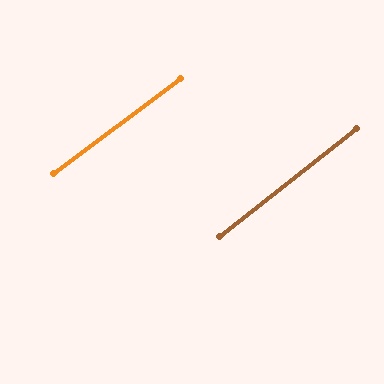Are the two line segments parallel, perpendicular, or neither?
Parallel — their directions differ by only 1.4°.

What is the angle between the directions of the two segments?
Approximately 1 degree.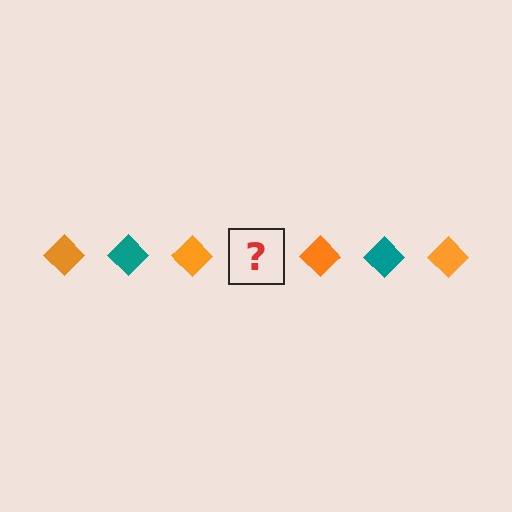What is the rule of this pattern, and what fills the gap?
The rule is that the pattern cycles through orange, teal diamonds. The gap should be filled with a teal diamond.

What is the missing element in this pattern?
The missing element is a teal diamond.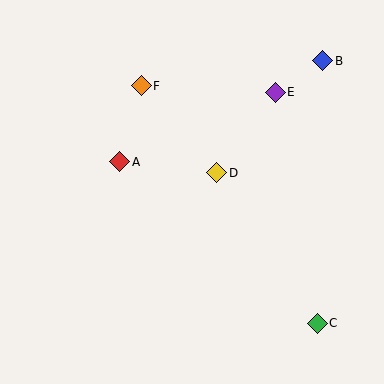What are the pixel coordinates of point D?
Point D is at (217, 173).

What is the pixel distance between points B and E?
The distance between B and E is 57 pixels.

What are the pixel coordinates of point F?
Point F is at (141, 86).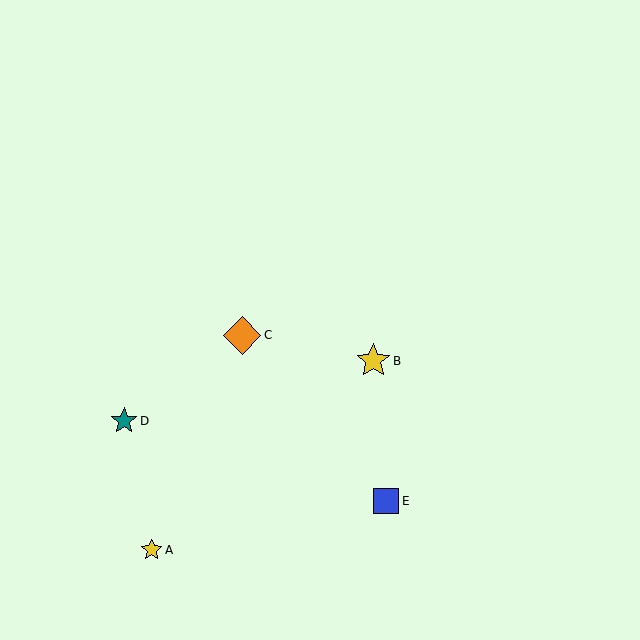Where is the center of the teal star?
The center of the teal star is at (124, 421).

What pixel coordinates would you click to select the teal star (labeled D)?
Click at (124, 421) to select the teal star D.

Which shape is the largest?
The orange diamond (labeled C) is the largest.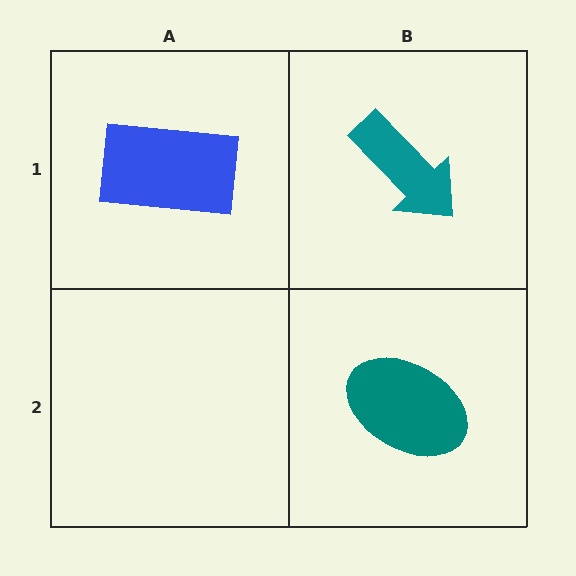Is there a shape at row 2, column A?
No, that cell is empty.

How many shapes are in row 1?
2 shapes.